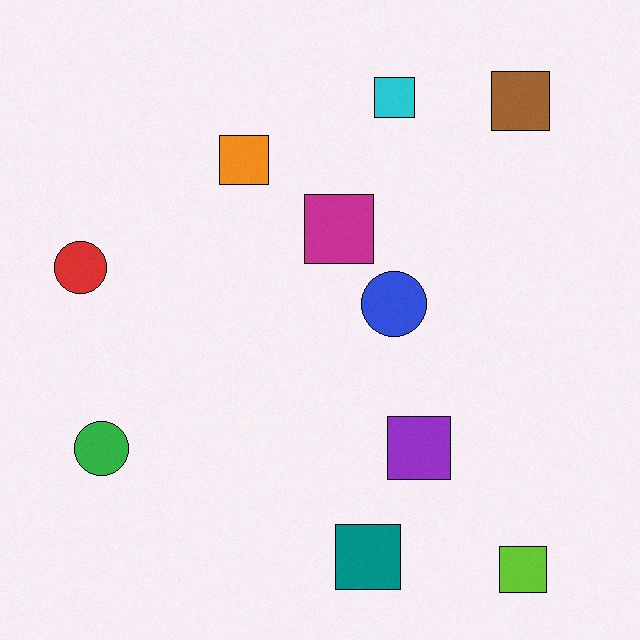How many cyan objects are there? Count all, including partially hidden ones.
There is 1 cyan object.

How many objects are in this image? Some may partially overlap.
There are 10 objects.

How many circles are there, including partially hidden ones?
There are 3 circles.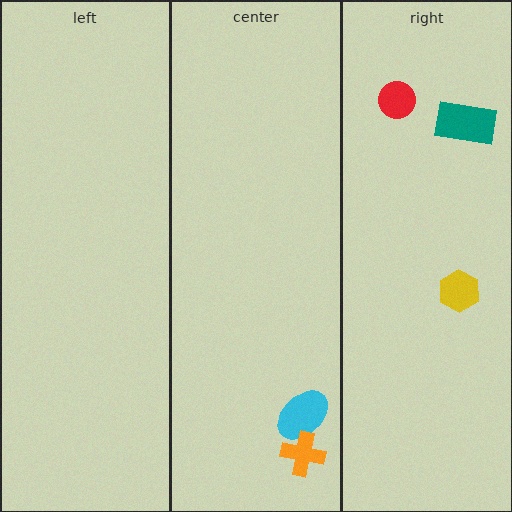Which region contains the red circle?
The right region.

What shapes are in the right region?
The yellow hexagon, the teal rectangle, the red circle.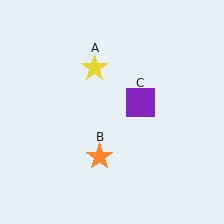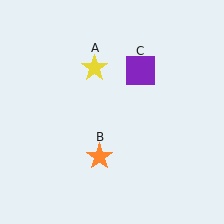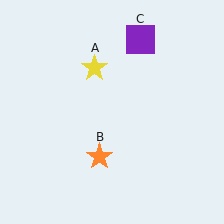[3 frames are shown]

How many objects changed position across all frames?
1 object changed position: purple square (object C).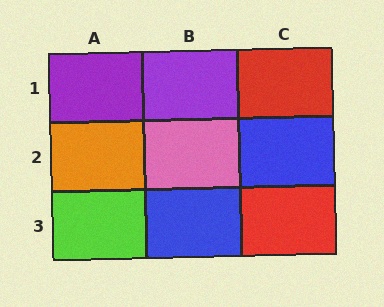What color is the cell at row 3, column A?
Lime.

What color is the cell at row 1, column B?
Purple.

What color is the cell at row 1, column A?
Purple.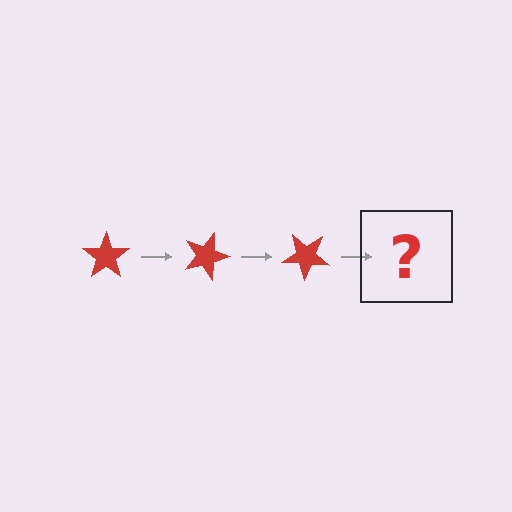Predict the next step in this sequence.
The next step is a red star rotated 60 degrees.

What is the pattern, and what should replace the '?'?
The pattern is that the star rotates 20 degrees each step. The '?' should be a red star rotated 60 degrees.